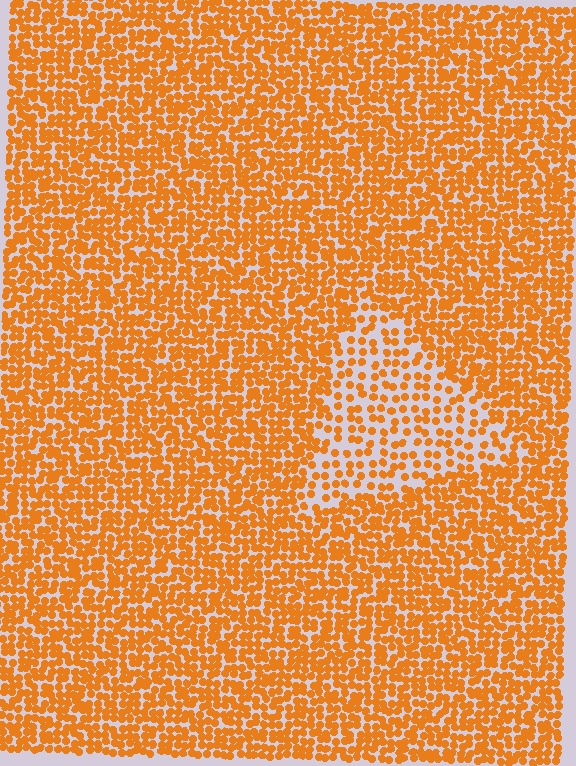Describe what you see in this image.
The image contains small orange elements arranged at two different densities. A triangle-shaped region is visible where the elements are less densely packed than the surrounding area.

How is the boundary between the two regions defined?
The boundary is defined by a change in element density (approximately 2.0x ratio). All elements are the same color, size, and shape.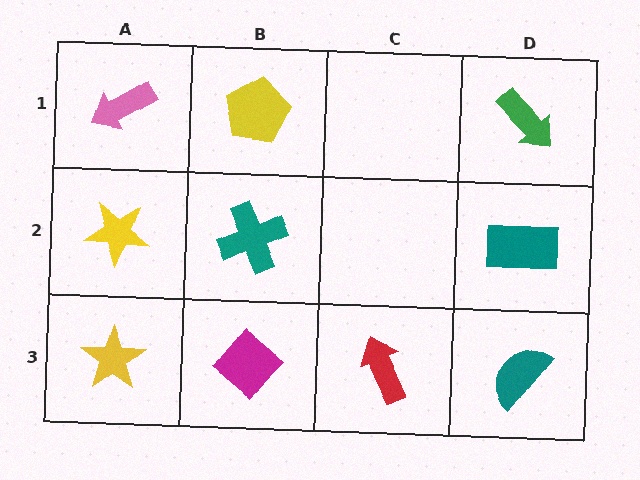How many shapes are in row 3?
4 shapes.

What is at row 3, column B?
A magenta diamond.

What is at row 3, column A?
A yellow star.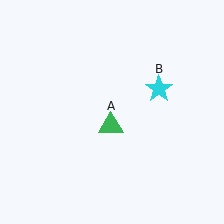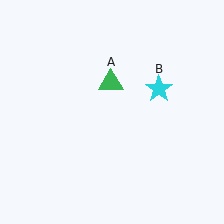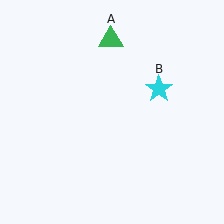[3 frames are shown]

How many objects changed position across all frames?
1 object changed position: green triangle (object A).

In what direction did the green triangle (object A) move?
The green triangle (object A) moved up.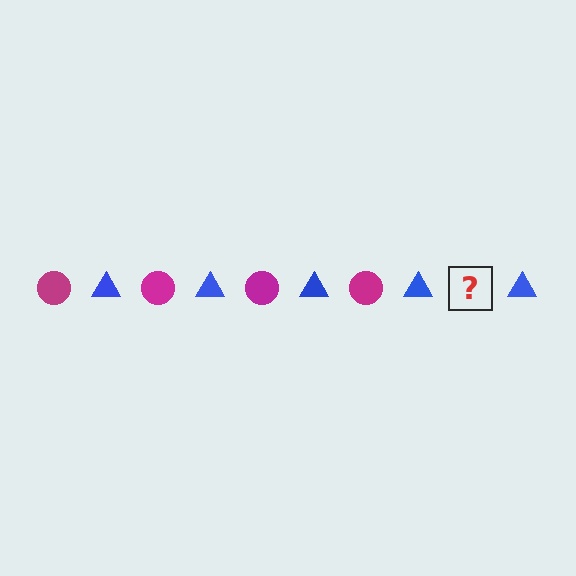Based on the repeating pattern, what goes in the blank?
The blank should be a magenta circle.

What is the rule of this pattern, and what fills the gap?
The rule is that the pattern alternates between magenta circle and blue triangle. The gap should be filled with a magenta circle.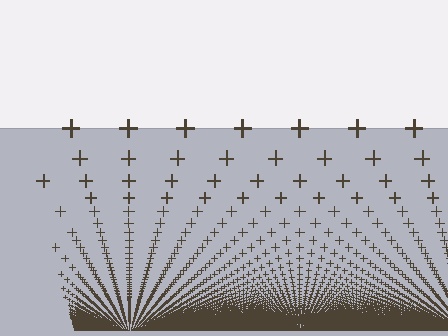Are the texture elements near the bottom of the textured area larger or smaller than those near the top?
Smaller. The gradient is inverted — elements near the bottom are smaller and denser.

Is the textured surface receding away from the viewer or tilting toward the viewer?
The surface appears to tilt toward the viewer. Texture elements get larger and sparser toward the top.